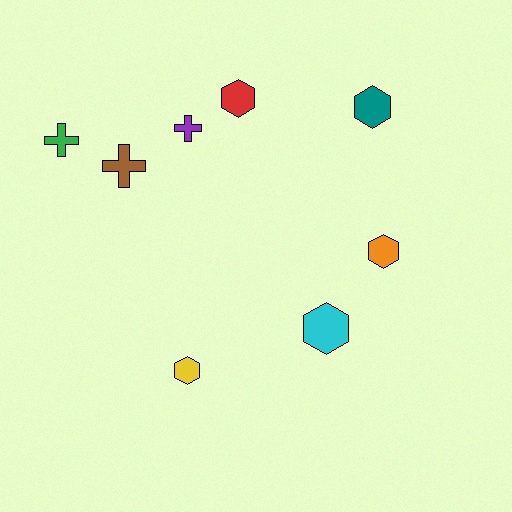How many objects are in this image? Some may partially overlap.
There are 8 objects.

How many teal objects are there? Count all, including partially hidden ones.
There is 1 teal object.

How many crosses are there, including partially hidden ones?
There are 3 crosses.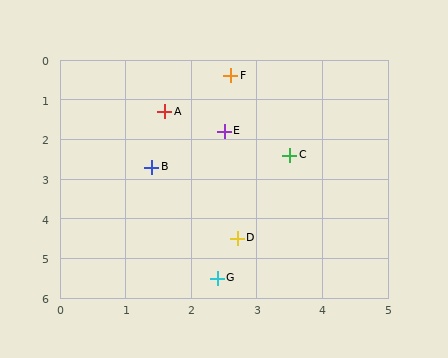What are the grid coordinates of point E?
Point E is at approximately (2.5, 1.8).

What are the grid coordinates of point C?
Point C is at approximately (3.5, 2.4).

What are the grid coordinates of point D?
Point D is at approximately (2.7, 4.5).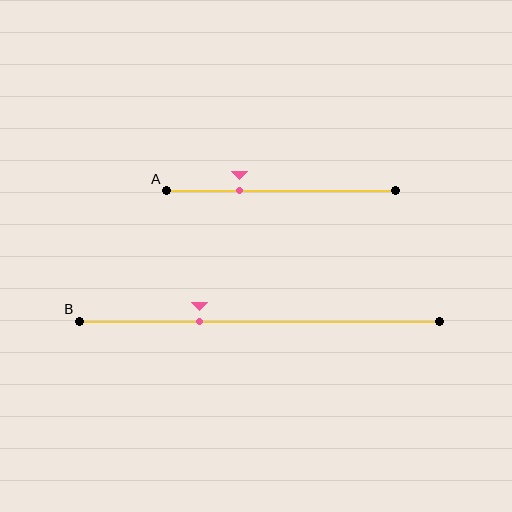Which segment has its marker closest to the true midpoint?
Segment B has its marker closest to the true midpoint.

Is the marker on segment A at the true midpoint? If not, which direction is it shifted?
No, the marker on segment A is shifted to the left by about 18% of the segment length.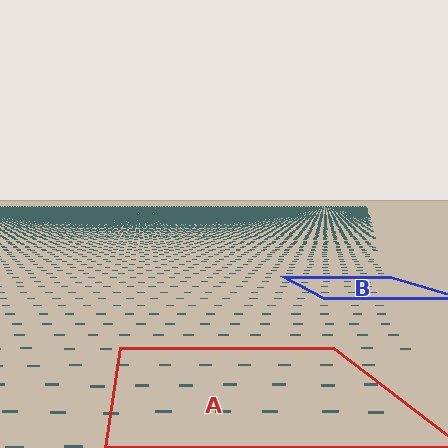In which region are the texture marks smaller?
The texture marks are smaller in region B, because it is farther away.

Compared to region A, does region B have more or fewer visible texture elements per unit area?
Region B has more texture elements per unit area — they are packed more densely because it is farther away.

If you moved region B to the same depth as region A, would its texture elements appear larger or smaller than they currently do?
They would appear larger. At a closer depth, the same texture elements are projected at a bigger on-screen size.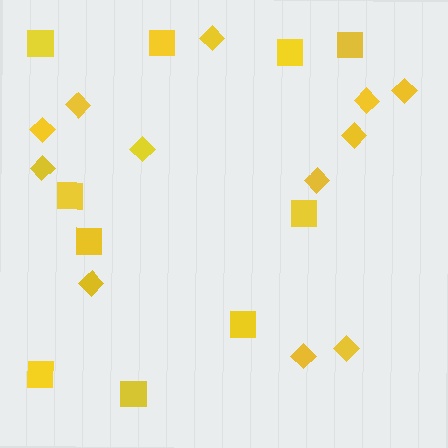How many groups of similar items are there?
There are 2 groups: one group of diamonds (12) and one group of squares (10).